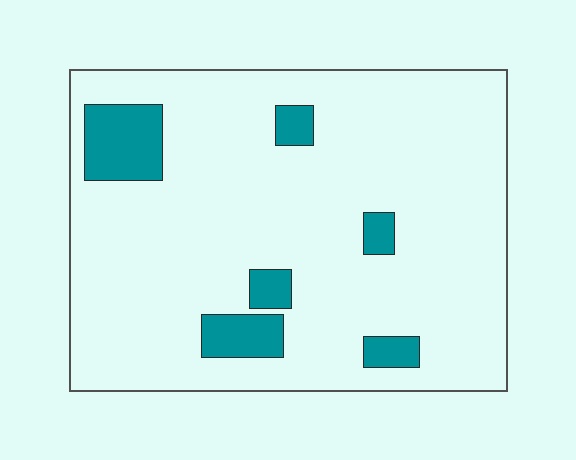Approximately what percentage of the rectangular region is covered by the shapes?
Approximately 10%.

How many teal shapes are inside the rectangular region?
6.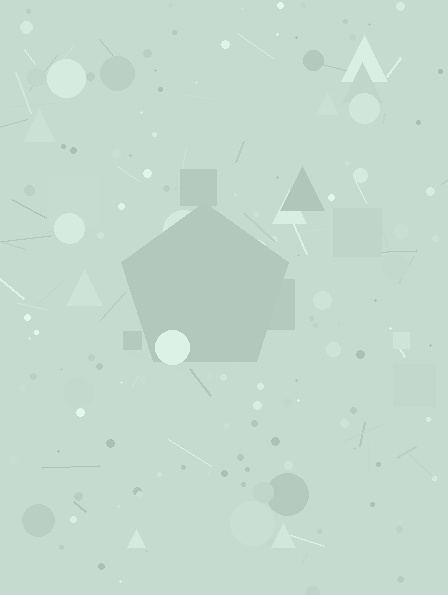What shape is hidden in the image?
A pentagon is hidden in the image.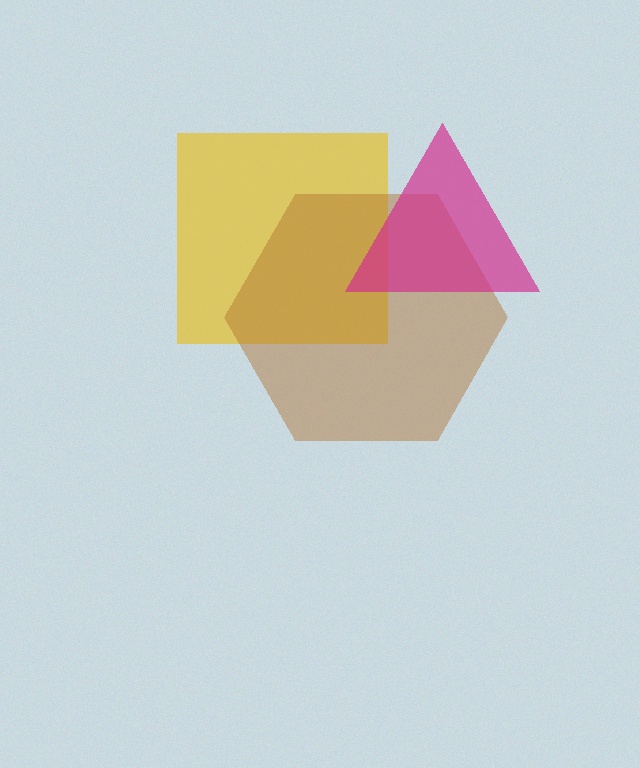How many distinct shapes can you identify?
There are 3 distinct shapes: a yellow square, a brown hexagon, a magenta triangle.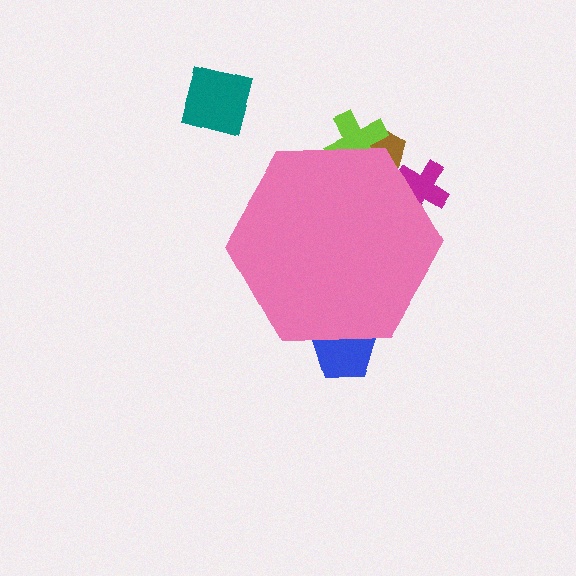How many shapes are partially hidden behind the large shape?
4 shapes are partially hidden.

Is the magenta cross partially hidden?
Yes, the magenta cross is partially hidden behind the pink hexagon.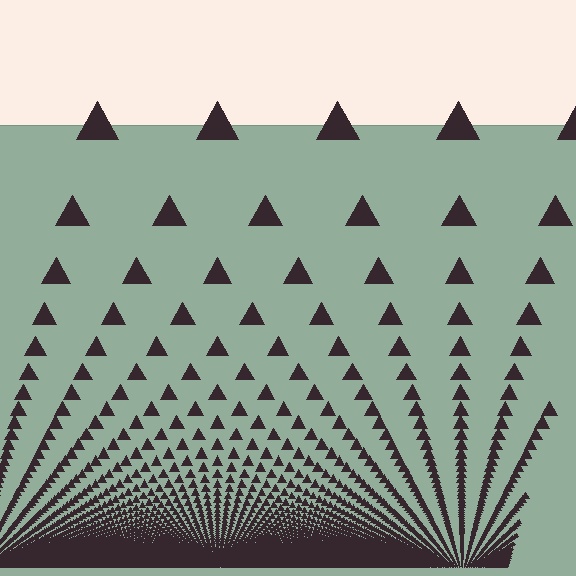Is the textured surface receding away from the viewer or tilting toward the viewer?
The surface appears to tilt toward the viewer. Texture elements get larger and sparser toward the top.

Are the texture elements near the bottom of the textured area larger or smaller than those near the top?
Smaller. The gradient is inverted — elements near the bottom are smaller and denser.